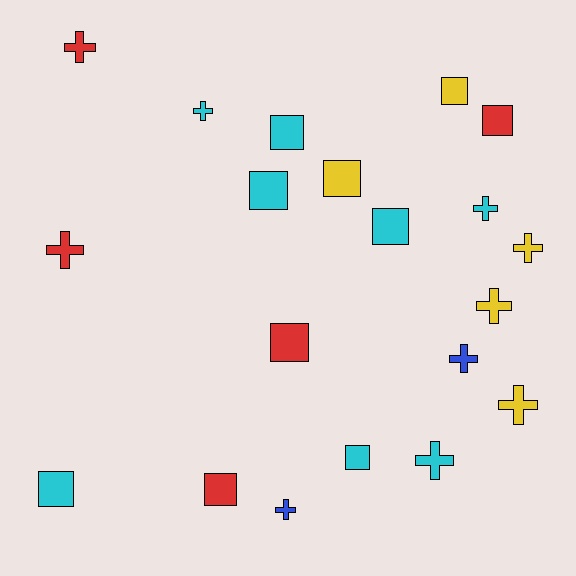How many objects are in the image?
There are 20 objects.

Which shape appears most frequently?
Square, with 10 objects.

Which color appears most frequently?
Cyan, with 8 objects.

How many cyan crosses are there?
There are 3 cyan crosses.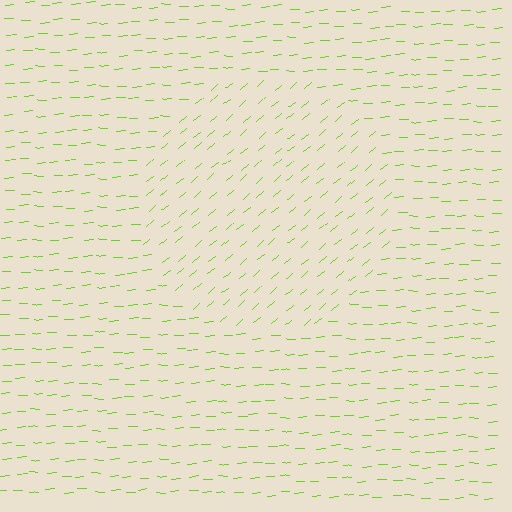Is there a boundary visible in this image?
Yes, there is a texture boundary formed by a change in line orientation.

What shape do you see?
I see a circle.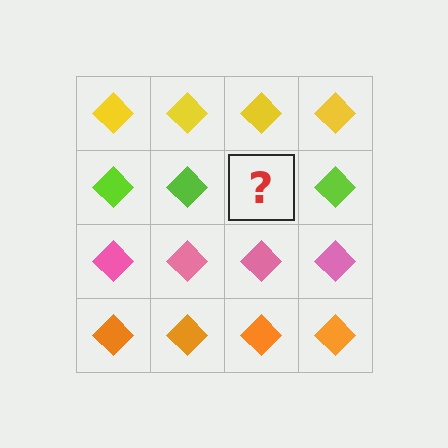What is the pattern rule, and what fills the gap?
The rule is that each row has a consistent color. The gap should be filled with a lime diamond.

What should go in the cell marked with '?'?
The missing cell should contain a lime diamond.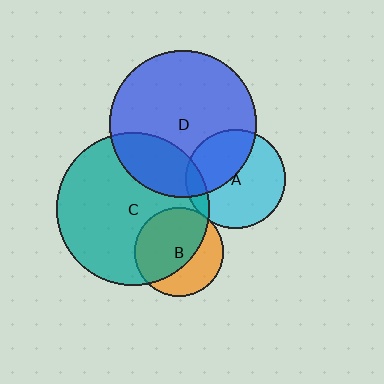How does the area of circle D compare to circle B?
Approximately 2.8 times.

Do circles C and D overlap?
Yes.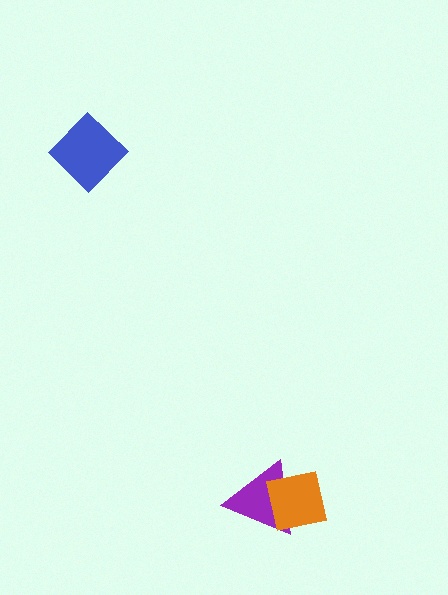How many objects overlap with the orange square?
1 object overlaps with the orange square.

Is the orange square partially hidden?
No, no other shape covers it.